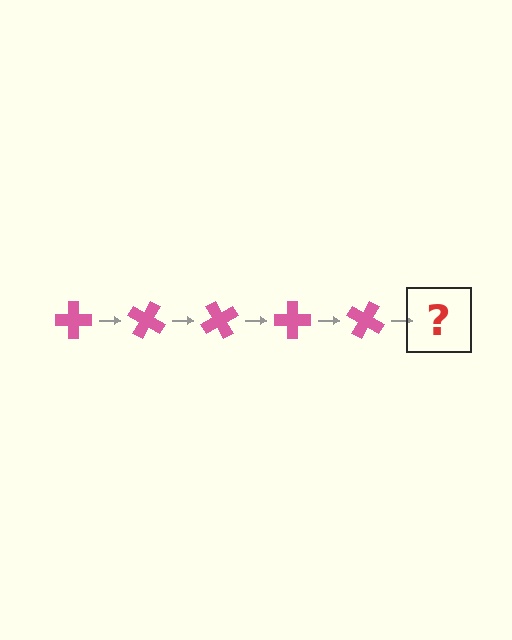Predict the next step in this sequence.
The next step is a pink cross rotated 150 degrees.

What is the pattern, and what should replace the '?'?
The pattern is that the cross rotates 30 degrees each step. The '?' should be a pink cross rotated 150 degrees.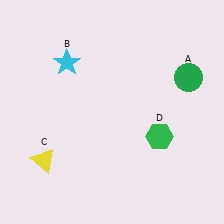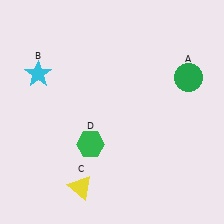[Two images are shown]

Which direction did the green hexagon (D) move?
The green hexagon (D) moved left.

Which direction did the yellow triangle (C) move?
The yellow triangle (C) moved right.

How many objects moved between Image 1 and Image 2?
3 objects moved between the two images.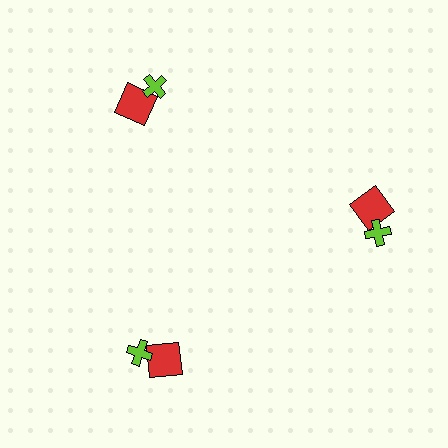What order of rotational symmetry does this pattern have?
This pattern has 3-fold rotational symmetry.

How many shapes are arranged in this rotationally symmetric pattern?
There are 6 shapes, arranged in 3 groups of 2.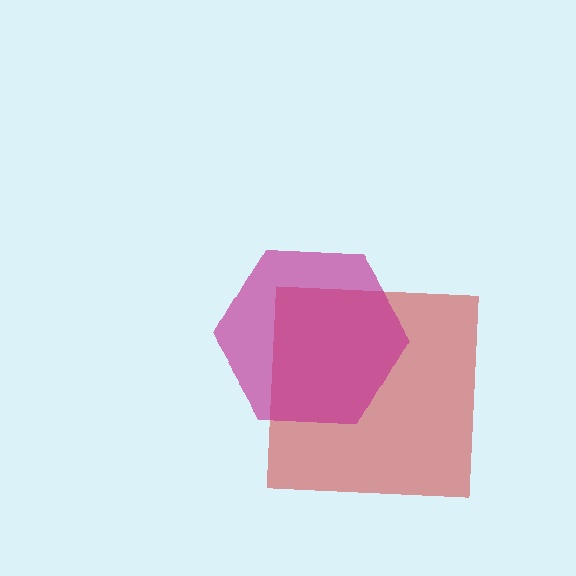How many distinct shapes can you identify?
There are 2 distinct shapes: a red square, a magenta hexagon.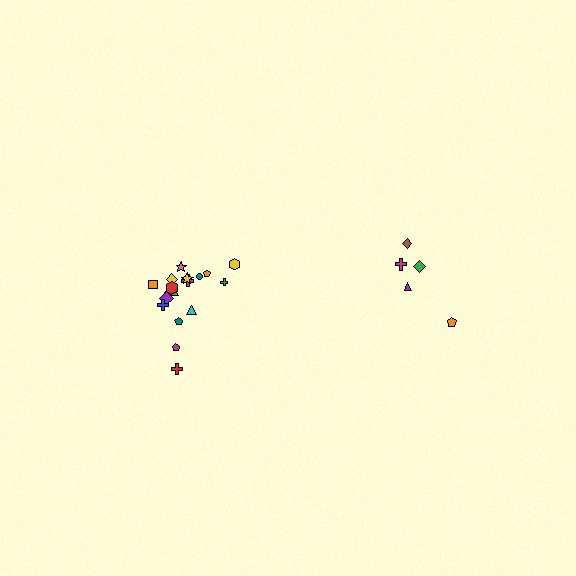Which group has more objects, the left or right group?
The left group.